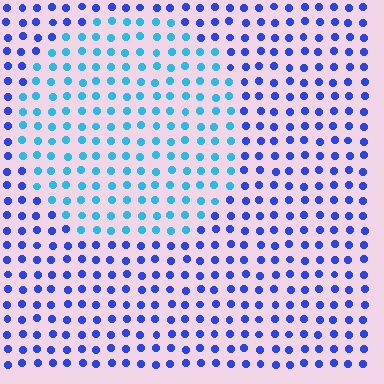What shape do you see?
I see a circle.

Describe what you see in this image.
The image is filled with small blue elements in a uniform arrangement. A circle-shaped region is visible where the elements are tinted to a slightly different hue, forming a subtle color boundary.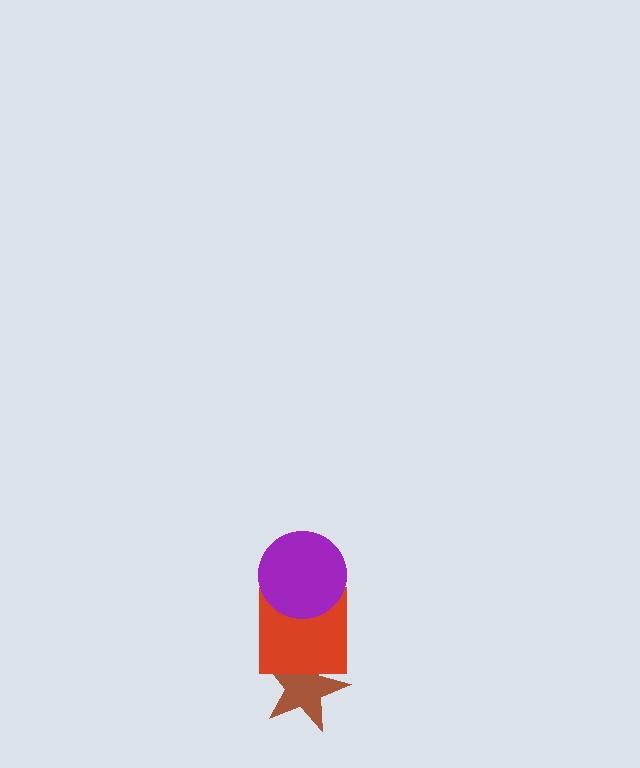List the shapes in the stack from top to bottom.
From top to bottom: the purple circle, the red square, the brown star.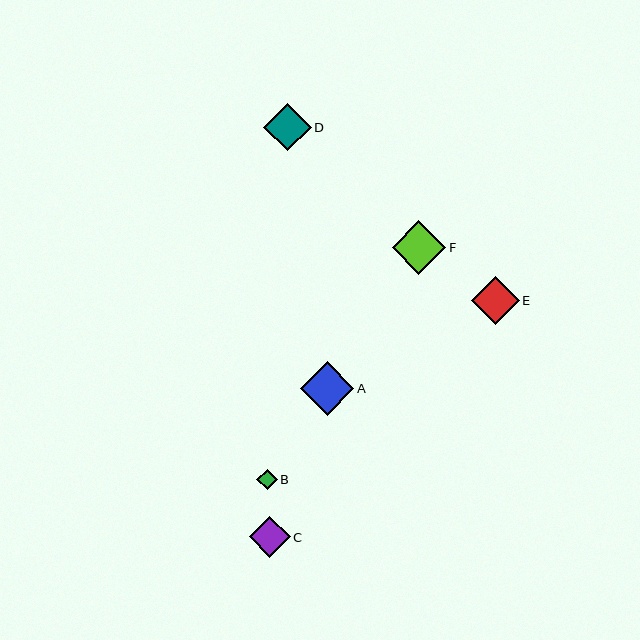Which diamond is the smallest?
Diamond B is the smallest with a size of approximately 20 pixels.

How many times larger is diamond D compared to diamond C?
Diamond D is approximately 1.2 times the size of diamond C.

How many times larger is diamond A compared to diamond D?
Diamond A is approximately 1.1 times the size of diamond D.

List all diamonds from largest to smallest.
From largest to smallest: F, A, E, D, C, B.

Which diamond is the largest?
Diamond F is the largest with a size of approximately 54 pixels.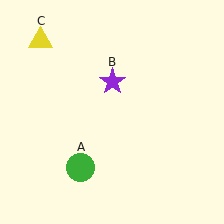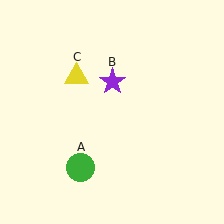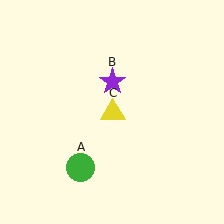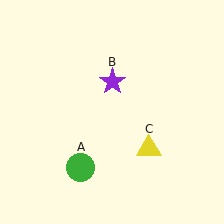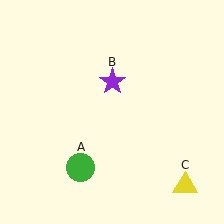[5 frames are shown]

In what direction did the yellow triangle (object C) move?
The yellow triangle (object C) moved down and to the right.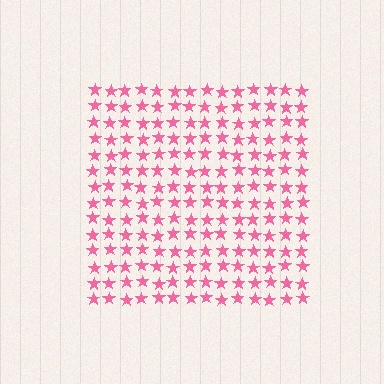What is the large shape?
The large shape is a square.